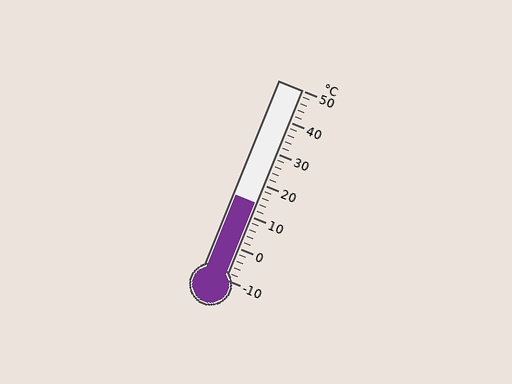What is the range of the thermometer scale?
The thermometer scale ranges from -10°C to 50°C.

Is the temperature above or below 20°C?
The temperature is below 20°C.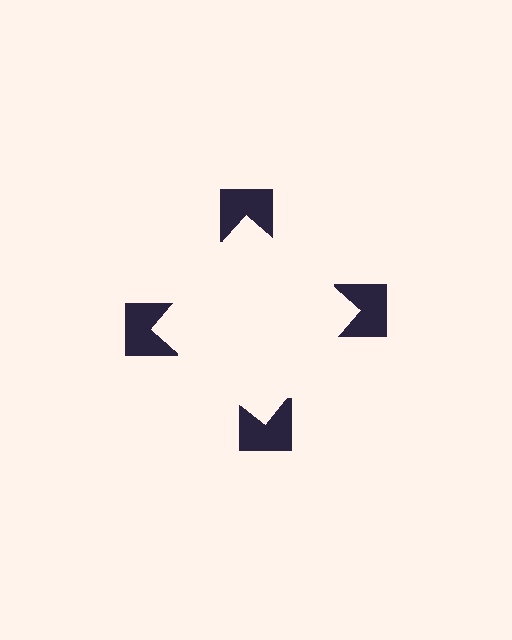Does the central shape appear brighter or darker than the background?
It typically appears slightly brighter than the background, even though no actual brightness change is drawn.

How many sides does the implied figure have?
4 sides.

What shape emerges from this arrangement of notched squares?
An illusory square — its edges are inferred from the aligned wedge cuts in the notched squares, not physically drawn.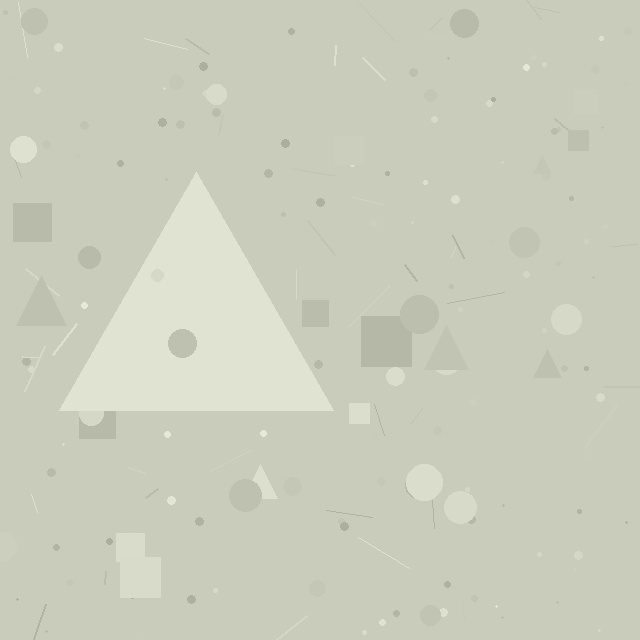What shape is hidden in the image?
A triangle is hidden in the image.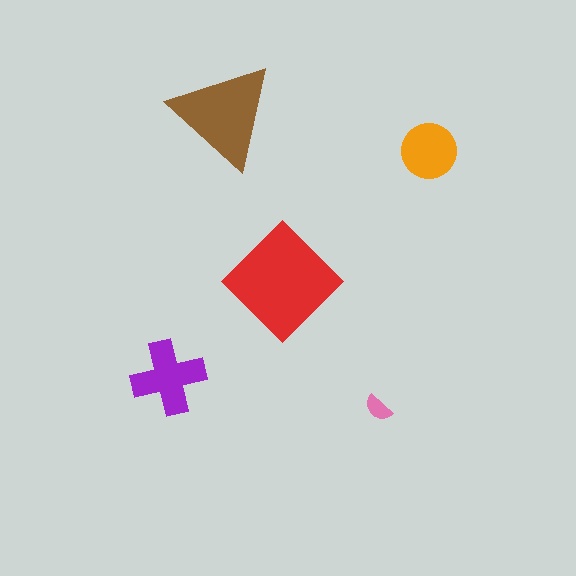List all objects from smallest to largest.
The pink semicircle, the orange circle, the purple cross, the brown triangle, the red diamond.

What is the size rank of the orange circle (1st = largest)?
4th.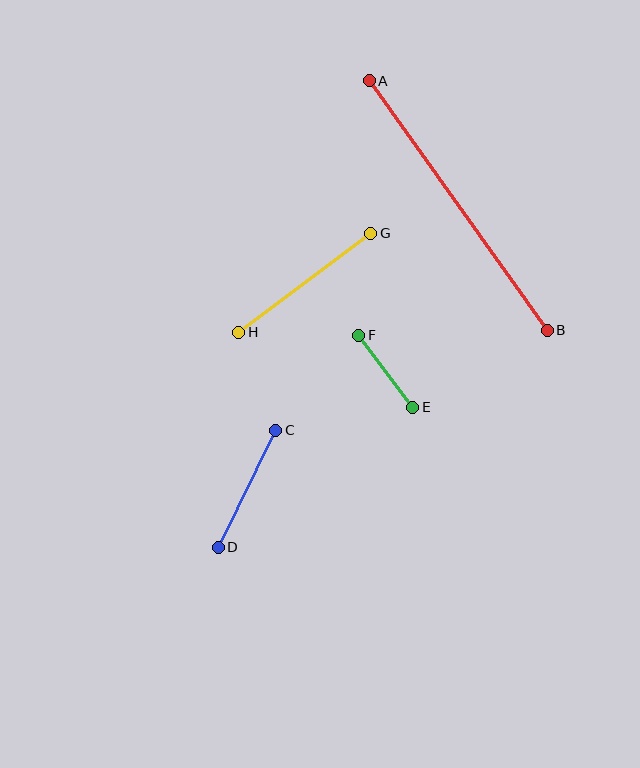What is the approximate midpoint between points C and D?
The midpoint is at approximately (247, 489) pixels.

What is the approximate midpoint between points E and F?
The midpoint is at approximately (386, 371) pixels.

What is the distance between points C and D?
The distance is approximately 130 pixels.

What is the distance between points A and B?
The distance is approximately 306 pixels.